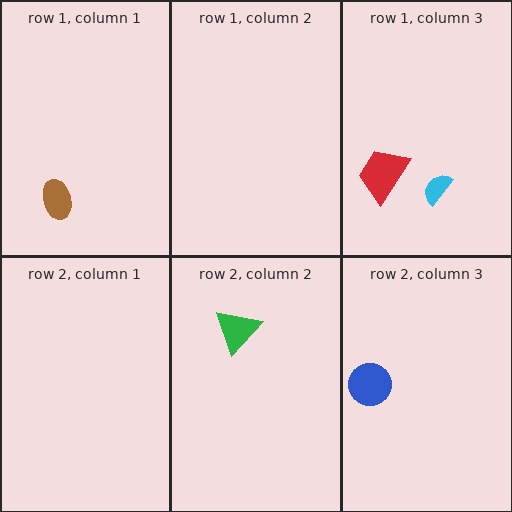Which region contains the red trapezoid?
The row 1, column 3 region.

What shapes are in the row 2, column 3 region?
The blue circle.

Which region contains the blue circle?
The row 2, column 3 region.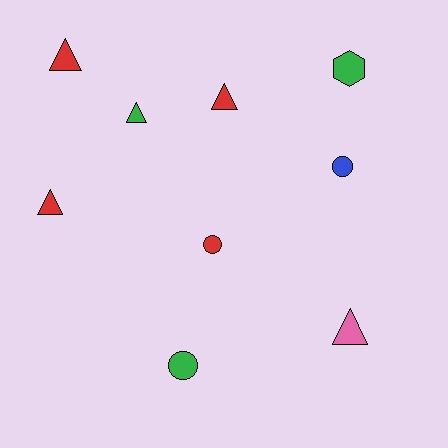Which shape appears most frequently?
Triangle, with 5 objects.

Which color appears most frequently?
Red, with 4 objects.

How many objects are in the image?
There are 9 objects.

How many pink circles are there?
There are no pink circles.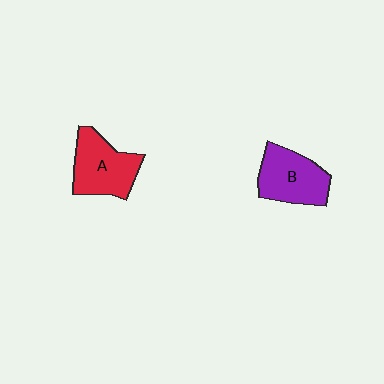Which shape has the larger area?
Shape A (red).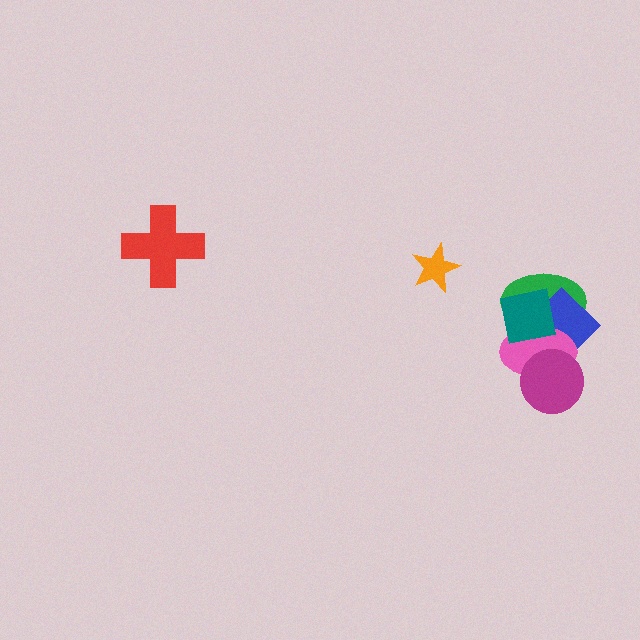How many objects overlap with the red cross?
0 objects overlap with the red cross.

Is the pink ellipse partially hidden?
Yes, it is partially covered by another shape.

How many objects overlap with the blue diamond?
4 objects overlap with the blue diamond.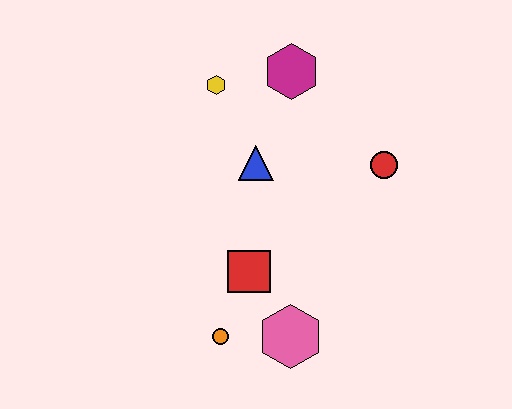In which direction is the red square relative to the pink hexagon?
The red square is above the pink hexagon.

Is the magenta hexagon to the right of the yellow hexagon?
Yes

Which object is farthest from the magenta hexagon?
The orange circle is farthest from the magenta hexagon.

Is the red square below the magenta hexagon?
Yes